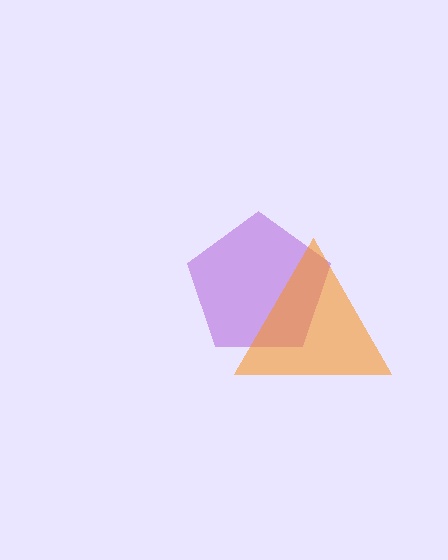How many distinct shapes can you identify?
There are 2 distinct shapes: a purple pentagon, an orange triangle.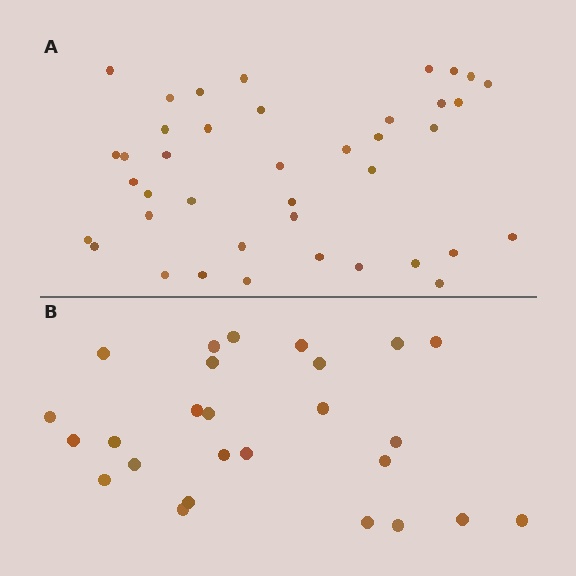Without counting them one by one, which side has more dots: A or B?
Region A (the top region) has more dots.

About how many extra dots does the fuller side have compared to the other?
Region A has approximately 15 more dots than region B.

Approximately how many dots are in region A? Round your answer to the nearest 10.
About 40 dots.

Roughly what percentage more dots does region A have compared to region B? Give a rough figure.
About 55% more.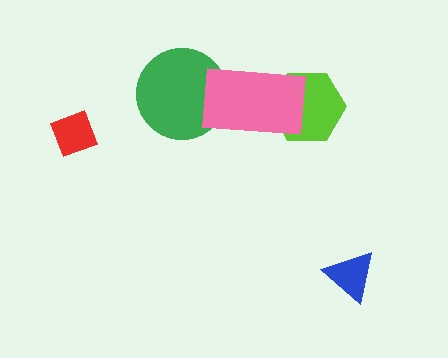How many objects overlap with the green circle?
1 object overlaps with the green circle.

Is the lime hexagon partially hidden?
Yes, it is partially covered by another shape.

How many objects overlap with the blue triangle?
0 objects overlap with the blue triangle.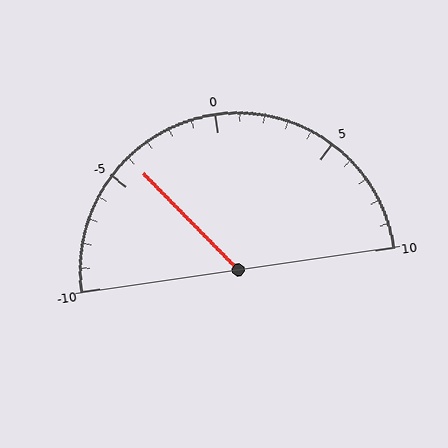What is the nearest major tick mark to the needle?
The nearest major tick mark is -5.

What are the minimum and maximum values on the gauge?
The gauge ranges from -10 to 10.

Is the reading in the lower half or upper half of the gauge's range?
The reading is in the lower half of the range (-10 to 10).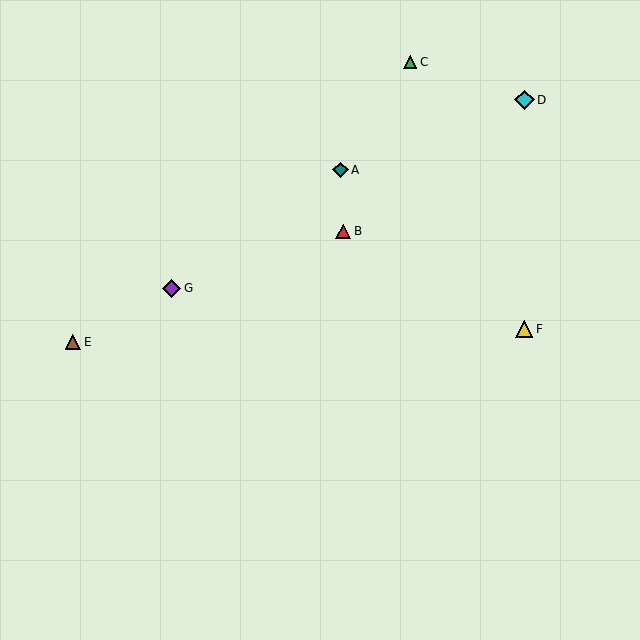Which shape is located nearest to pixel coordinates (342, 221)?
The red triangle (labeled B) at (343, 231) is nearest to that location.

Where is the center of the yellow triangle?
The center of the yellow triangle is at (524, 329).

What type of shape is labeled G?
Shape G is a purple diamond.